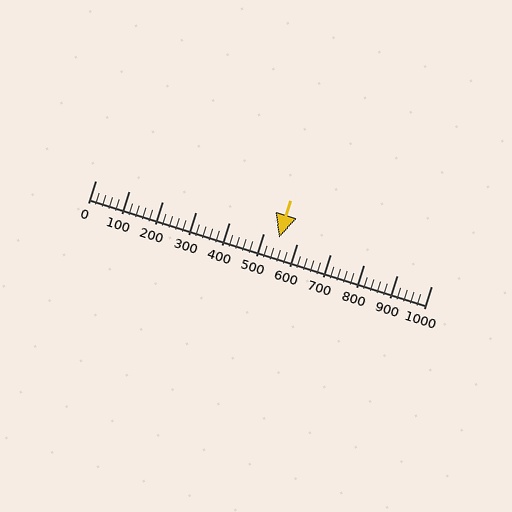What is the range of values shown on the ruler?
The ruler shows values from 0 to 1000.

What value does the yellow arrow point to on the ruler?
The yellow arrow points to approximately 547.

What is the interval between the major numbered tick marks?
The major tick marks are spaced 100 units apart.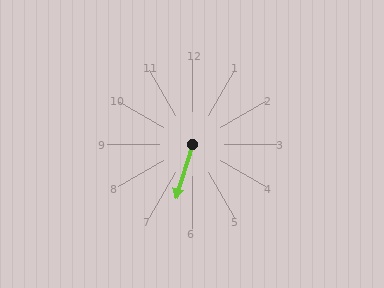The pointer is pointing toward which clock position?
Roughly 7 o'clock.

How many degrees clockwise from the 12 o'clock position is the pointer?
Approximately 197 degrees.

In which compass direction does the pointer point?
South.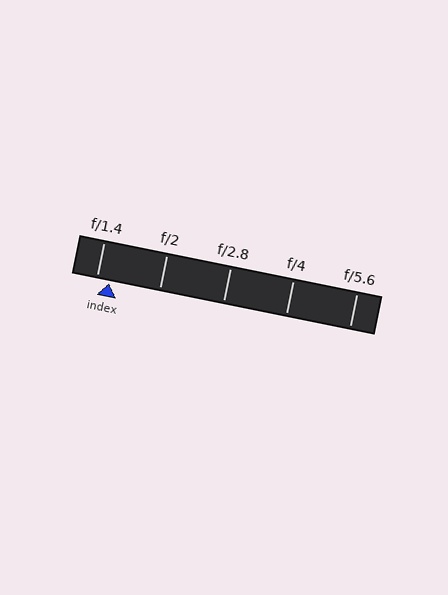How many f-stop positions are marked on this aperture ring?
There are 5 f-stop positions marked.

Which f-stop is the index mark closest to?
The index mark is closest to f/1.4.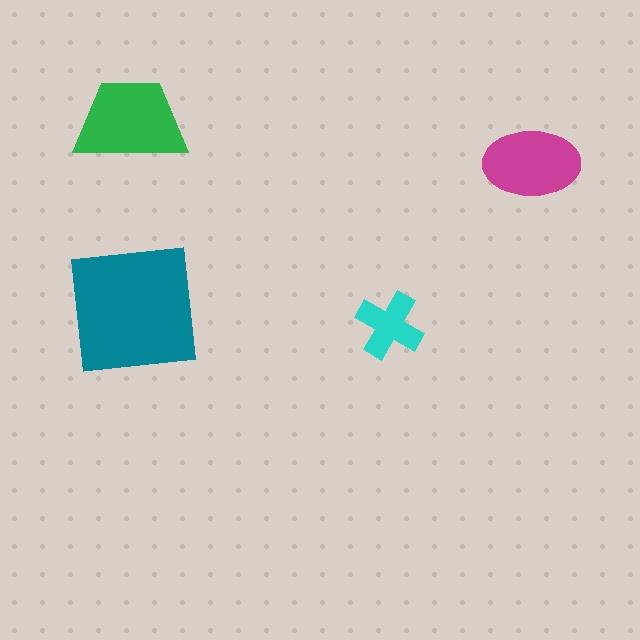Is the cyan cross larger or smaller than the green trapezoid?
Smaller.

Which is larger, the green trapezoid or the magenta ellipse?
The green trapezoid.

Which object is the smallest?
The cyan cross.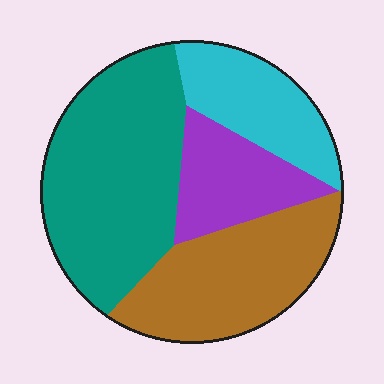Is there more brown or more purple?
Brown.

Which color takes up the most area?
Teal, at roughly 40%.